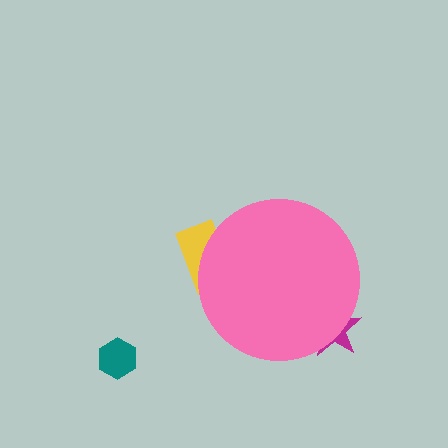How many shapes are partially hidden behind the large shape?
2 shapes are partially hidden.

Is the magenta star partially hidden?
Yes, the magenta star is partially hidden behind the pink circle.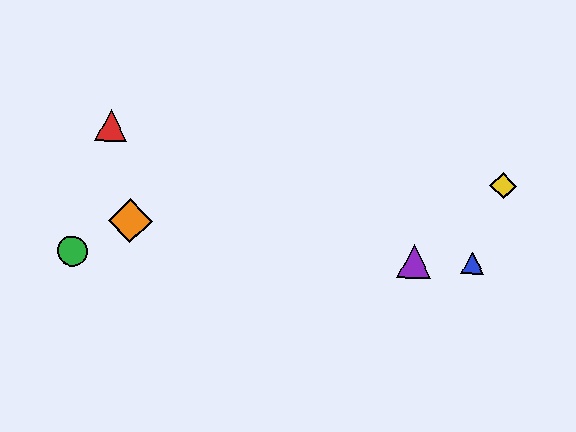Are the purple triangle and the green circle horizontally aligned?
Yes, both are at y≈261.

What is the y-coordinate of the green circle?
The green circle is at y≈251.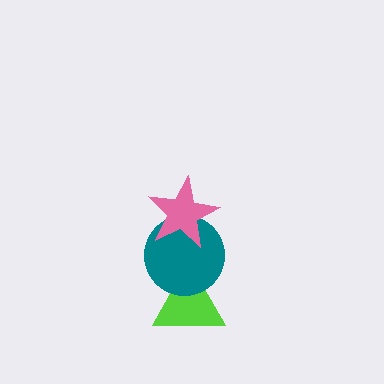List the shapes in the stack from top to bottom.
From top to bottom: the pink star, the teal circle, the lime triangle.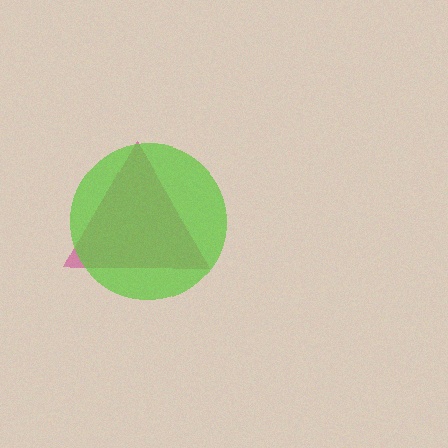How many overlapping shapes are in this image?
There are 2 overlapping shapes in the image.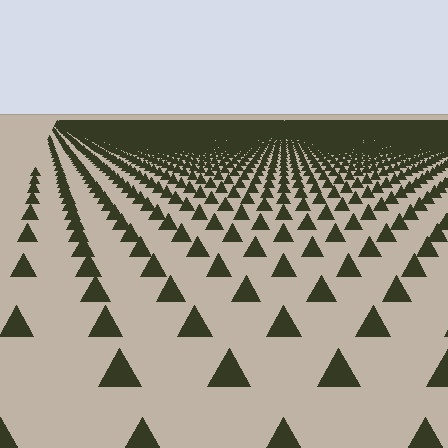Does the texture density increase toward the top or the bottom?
Density increases toward the top.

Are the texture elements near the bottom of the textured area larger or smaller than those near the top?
Larger. Near the bottom, elements are closer to the viewer and appear at a bigger on-screen size.